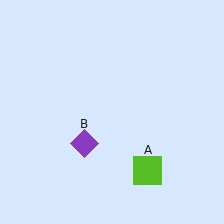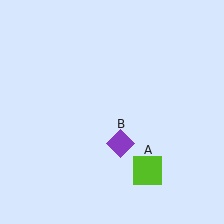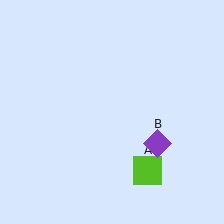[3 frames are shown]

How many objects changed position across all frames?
1 object changed position: purple diamond (object B).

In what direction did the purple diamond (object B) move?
The purple diamond (object B) moved right.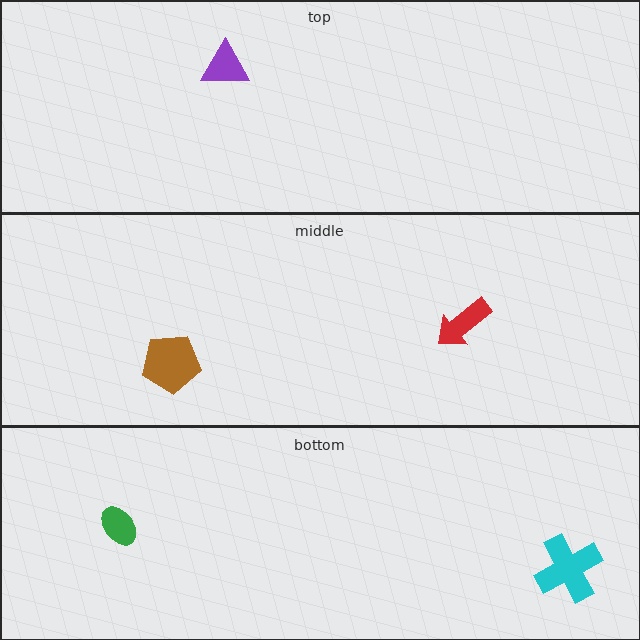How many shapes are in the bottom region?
2.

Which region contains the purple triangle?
The top region.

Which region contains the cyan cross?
The bottom region.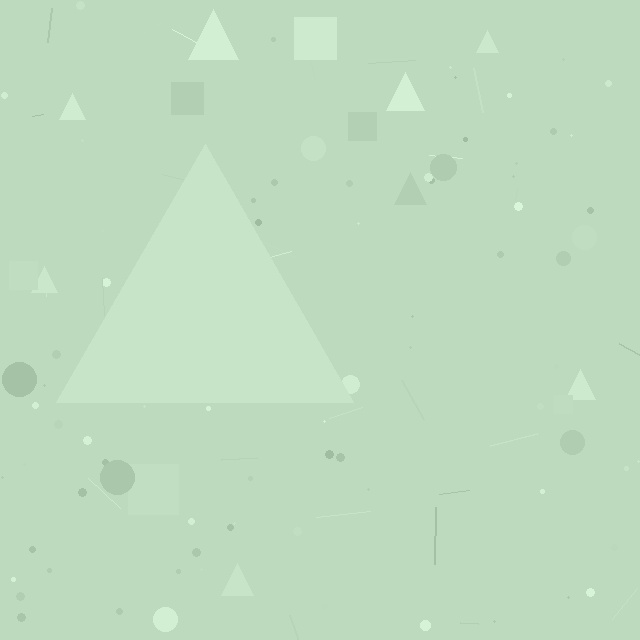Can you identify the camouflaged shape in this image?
The camouflaged shape is a triangle.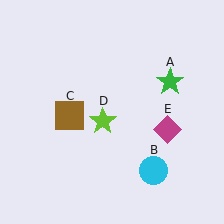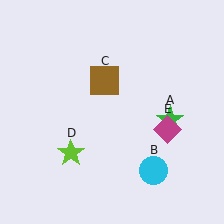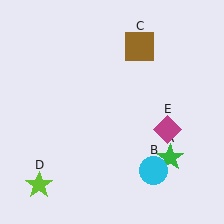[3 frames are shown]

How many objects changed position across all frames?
3 objects changed position: green star (object A), brown square (object C), lime star (object D).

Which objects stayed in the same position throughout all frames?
Cyan circle (object B) and magenta diamond (object E) remained stationary.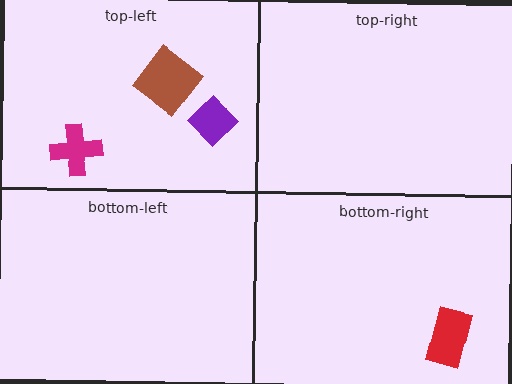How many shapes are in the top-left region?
3.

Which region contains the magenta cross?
The top-left region.